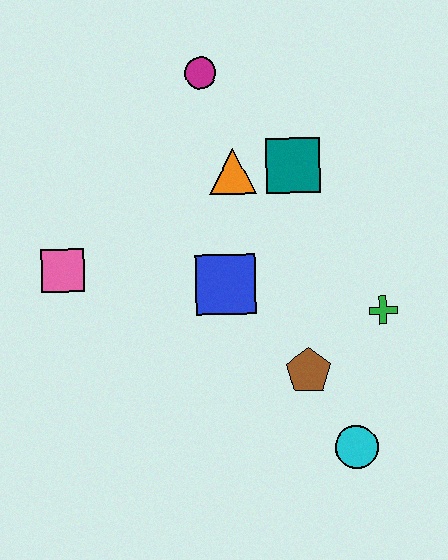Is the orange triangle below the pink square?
No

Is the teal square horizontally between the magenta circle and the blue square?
No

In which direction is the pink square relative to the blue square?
The pink square is to the left of the blue square.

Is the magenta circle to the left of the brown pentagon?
Yes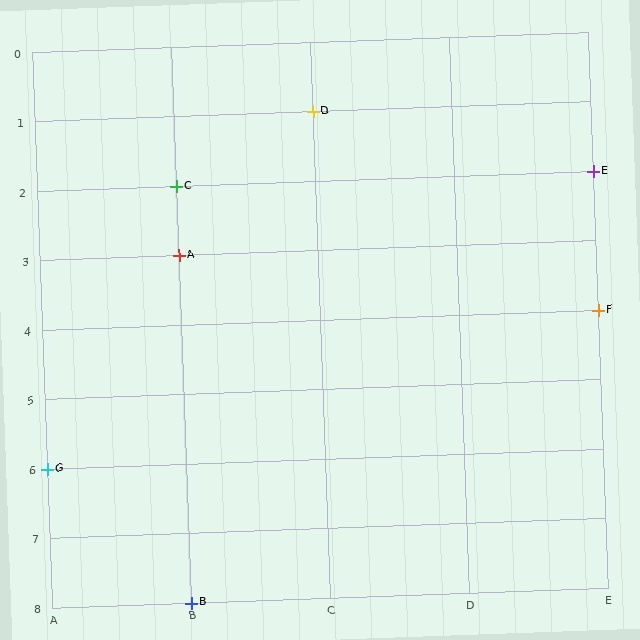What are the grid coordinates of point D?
Point D is at grid coordinates (C, 1).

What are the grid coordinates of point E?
Point E is at grid coordinates (E, 2).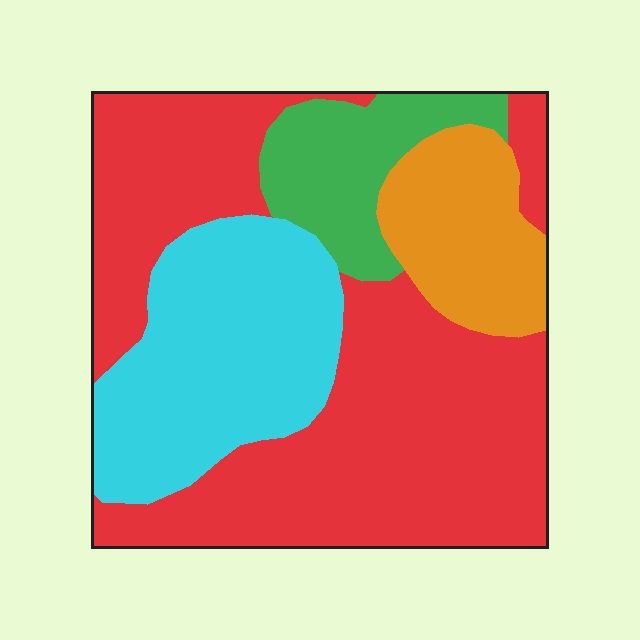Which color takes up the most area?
Red, at roughly 50%.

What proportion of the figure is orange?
Orange takes up about one eighth (1/8) of the figure.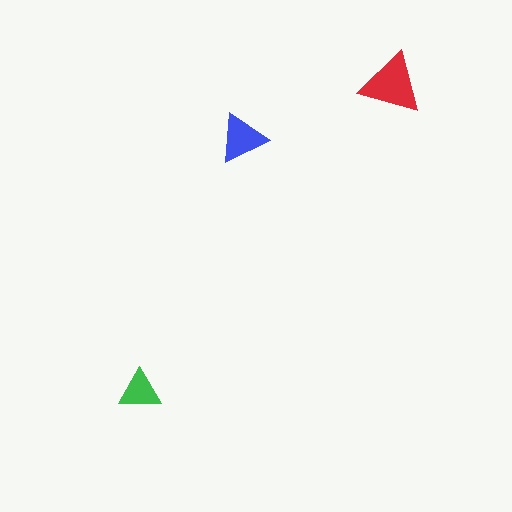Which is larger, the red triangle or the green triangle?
The red one.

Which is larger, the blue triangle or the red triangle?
The red one.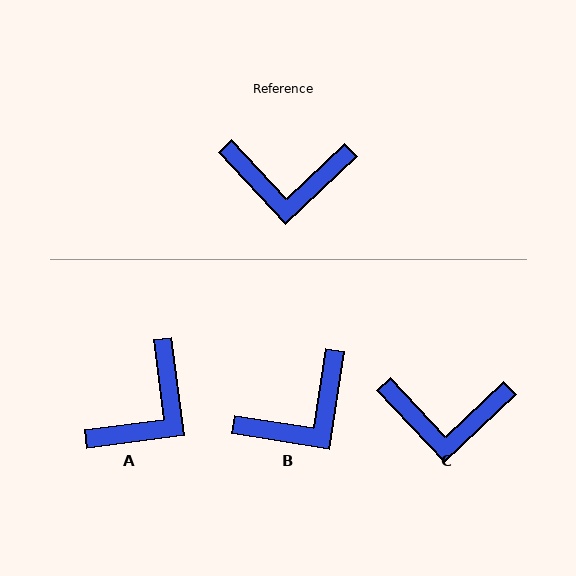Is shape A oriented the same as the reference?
No, it is off by about 54 degrees.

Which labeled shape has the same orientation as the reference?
C.